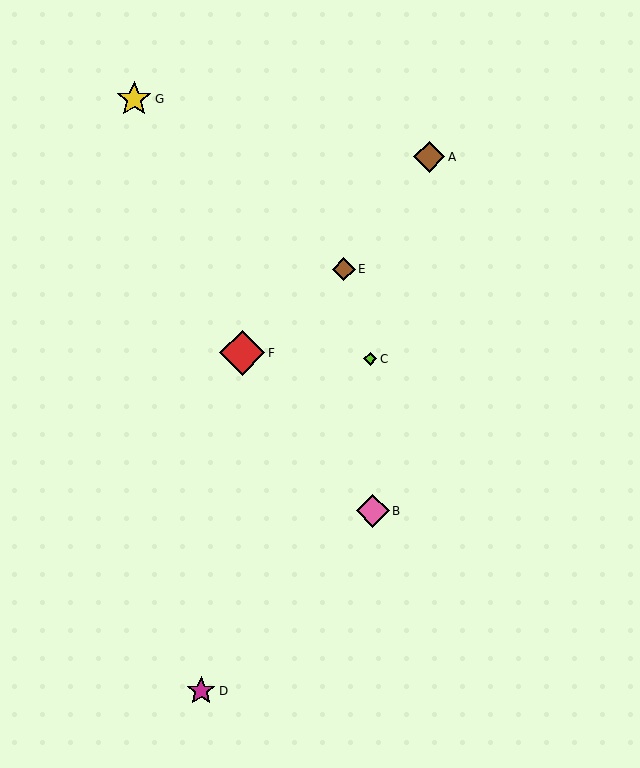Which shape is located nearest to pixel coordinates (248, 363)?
The red diamond (labeled F) at (242, 353) is nearest to that location.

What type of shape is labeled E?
Shape E is a brown diamond.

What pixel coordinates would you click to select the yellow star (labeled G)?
Click at (134, 99) to select the yellow star G.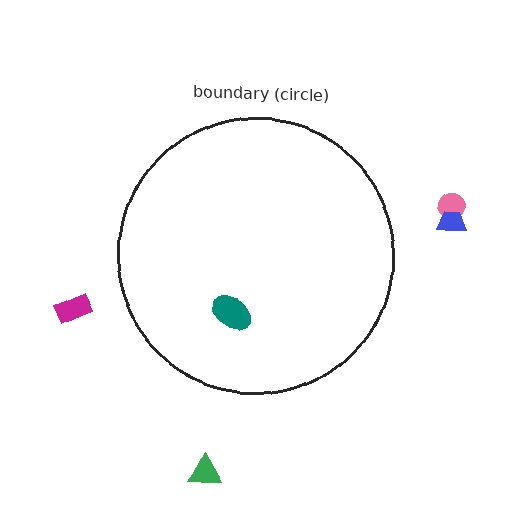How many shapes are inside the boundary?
1 inside, 4 outside.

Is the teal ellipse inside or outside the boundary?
Inside.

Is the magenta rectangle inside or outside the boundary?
Outside.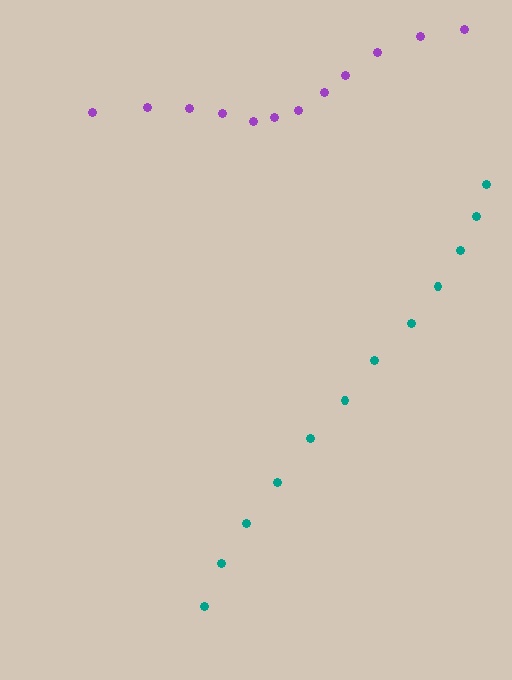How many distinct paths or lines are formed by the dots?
There are 2 distinct paths.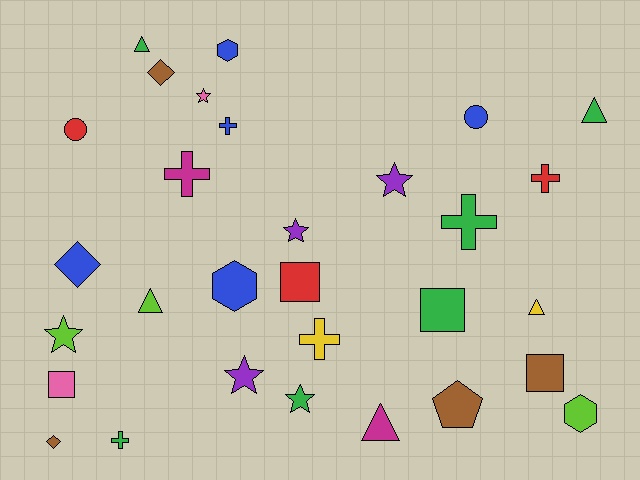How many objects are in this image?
There are 30 objects.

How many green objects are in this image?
There are 6 green objects.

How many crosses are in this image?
There are 6 crosses.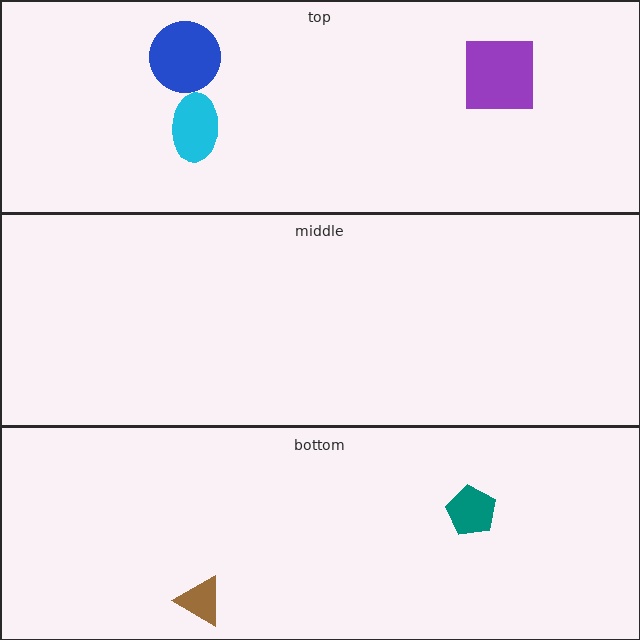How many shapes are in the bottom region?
2.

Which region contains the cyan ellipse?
The top region.